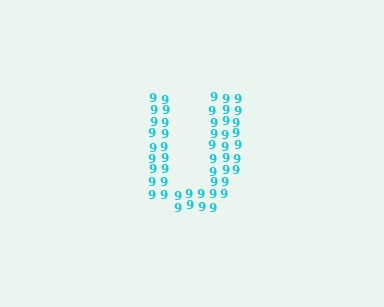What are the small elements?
The small elements are digit 9's.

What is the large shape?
The large shape is the letter U.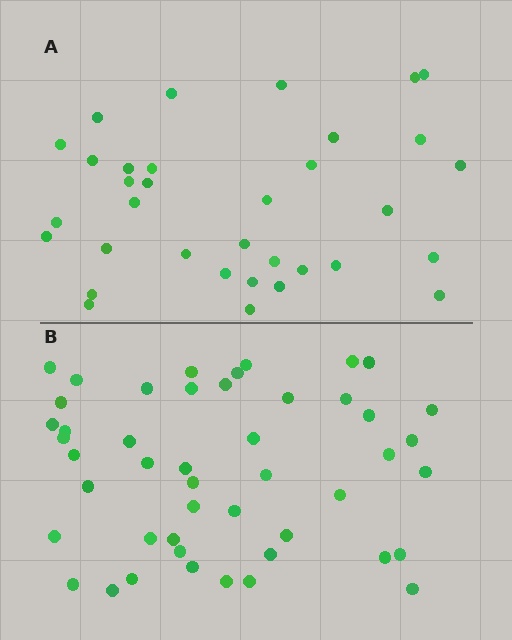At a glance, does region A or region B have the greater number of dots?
Region B (the bottom region) has more dots.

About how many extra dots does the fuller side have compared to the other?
Region B has approximately 15 more dots than region A.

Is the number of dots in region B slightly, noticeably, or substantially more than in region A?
Region B has noticeably more, but not dramatically so. The ratio is roughly 1.4 to 1.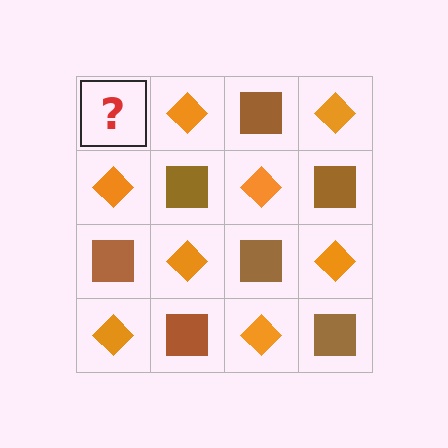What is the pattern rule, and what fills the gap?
The rule is that it alternates brown square and orange diamond in a checkerboard pattern. The gap should be filled with a brown square.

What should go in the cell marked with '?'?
The missing cell should contain a brown square.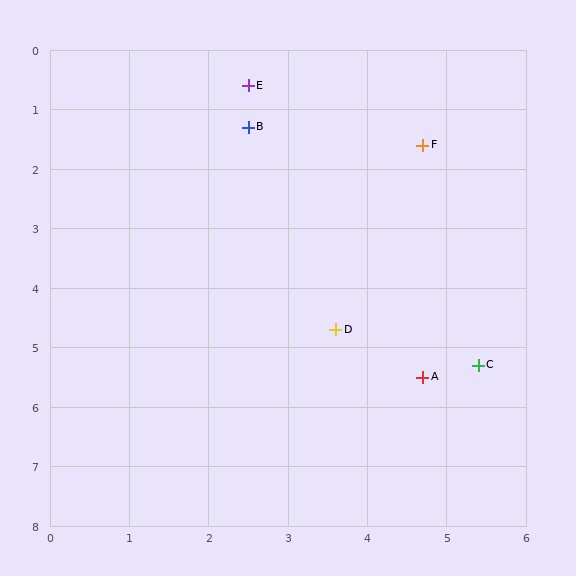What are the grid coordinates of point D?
Point D is at approximately (3.6, 4.7).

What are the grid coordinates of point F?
Point F is at approximately (4.7, 1.6).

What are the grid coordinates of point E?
Point E is at approximately (2.5, 0.6).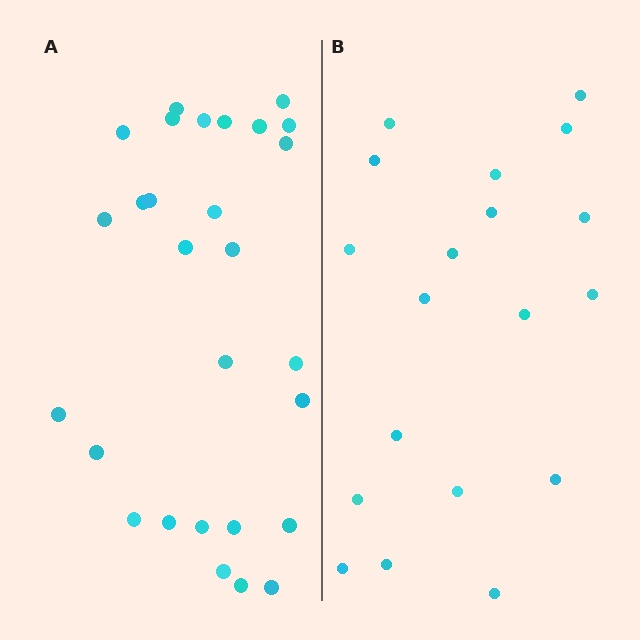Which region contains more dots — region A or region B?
Region A (the left region) has more dots.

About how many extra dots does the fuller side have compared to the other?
Region A has roughly 8 or so more dots than region B.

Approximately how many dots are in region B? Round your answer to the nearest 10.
About 20 dots. (The exact count is 19, which rounds to 20.)